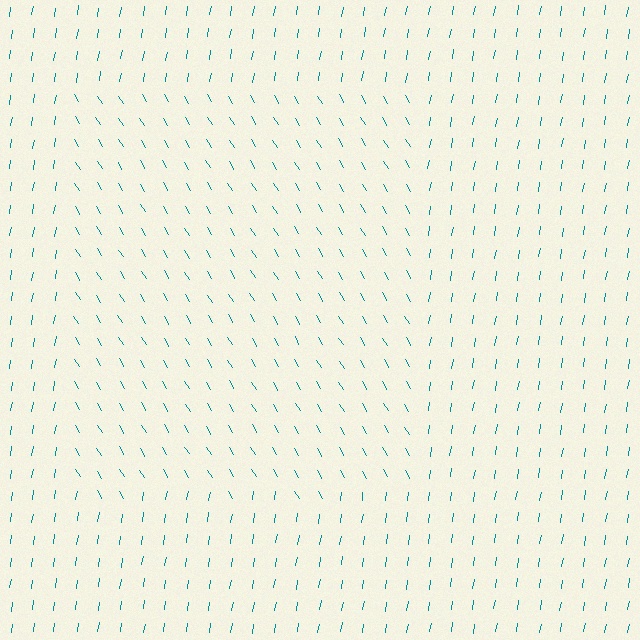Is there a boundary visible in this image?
Yes, there is a texture boundary formed by a change in line orientation.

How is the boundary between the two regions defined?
The boundary is defined purely by a change in line orientation (approximately 40 degrees difference). All lines are the same color and thickness.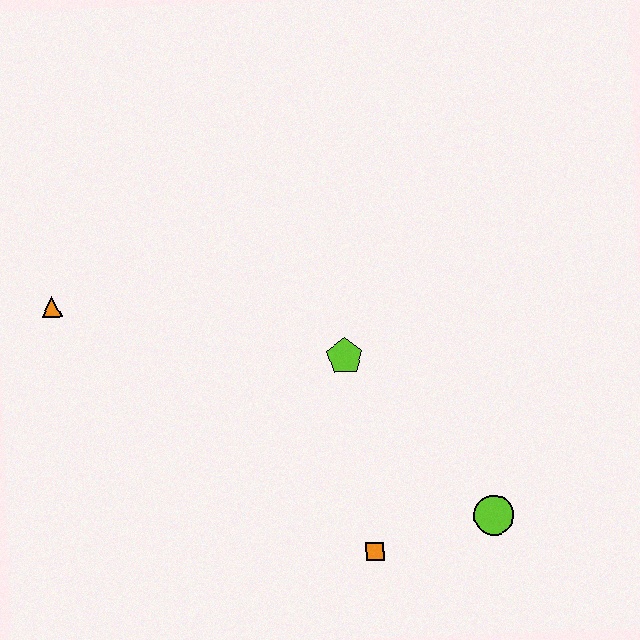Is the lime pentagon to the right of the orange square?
No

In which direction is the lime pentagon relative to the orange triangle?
The lime pentagon is to the right of the orange triangle.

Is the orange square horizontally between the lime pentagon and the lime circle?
Yes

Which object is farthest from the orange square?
The orange triangle is farthest from the orange square.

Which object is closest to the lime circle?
The orange square is closest to the lime circle.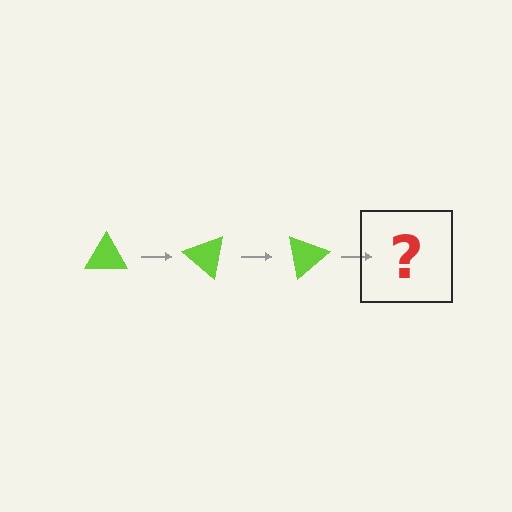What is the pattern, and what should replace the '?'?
The pattern is that the triangle rotates 40 degrees each step. The '?' should be a lime triangle rotated 120 degrees.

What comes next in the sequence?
The next element should be a lime triangle rotated 120 degrees.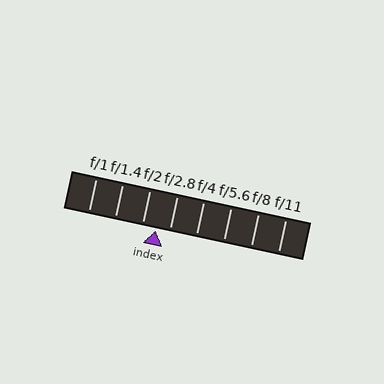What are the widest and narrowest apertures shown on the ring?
The widest aperture shown is f/1 and the narrowest is f/11.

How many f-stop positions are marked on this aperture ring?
There are 8 f-stop positions marked.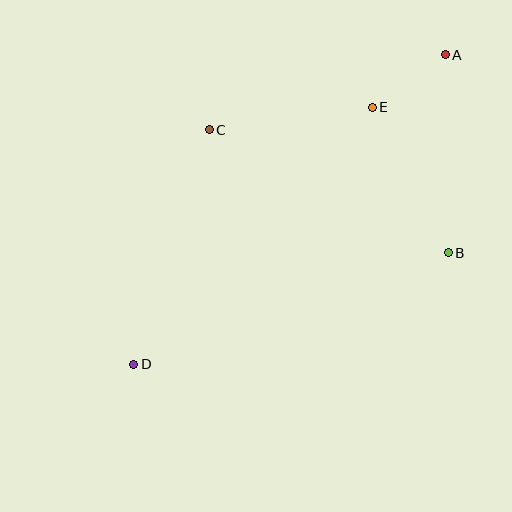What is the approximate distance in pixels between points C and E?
The distance between C and E is approximately 165 pixels.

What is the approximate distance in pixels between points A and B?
The distance between A and B is approximately 198 pixels.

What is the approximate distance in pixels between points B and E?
The distance between B and E is approximately 164 pixels.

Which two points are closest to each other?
Points A and E are closest to each other.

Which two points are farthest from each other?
Points A and D are farthest from each other.